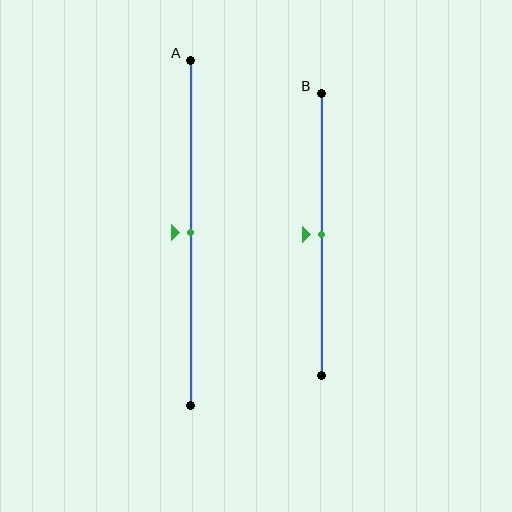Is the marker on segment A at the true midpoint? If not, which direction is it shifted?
Yes, the marker on segment A is at the true midpoint.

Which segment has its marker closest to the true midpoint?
Segment A has its marker closest to the true midpoint.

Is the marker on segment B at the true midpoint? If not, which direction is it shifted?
Yes, the marker on segment B is at the true midpoint.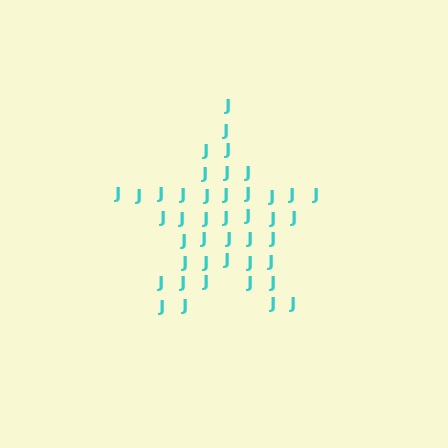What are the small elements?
The small elements are letter J's.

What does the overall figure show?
The overall figure shows a star.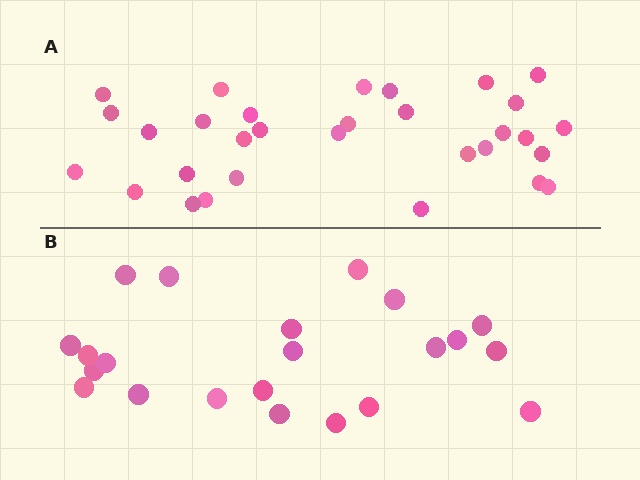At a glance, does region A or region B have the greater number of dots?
Region A (the top region) has more dots.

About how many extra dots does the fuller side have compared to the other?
Region A has roughly 8 or so more dots than region B.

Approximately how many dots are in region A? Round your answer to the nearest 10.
About 30 dots. (The exact count is 31, which rounds to 30.)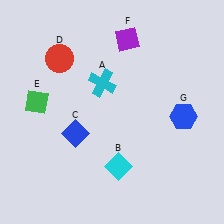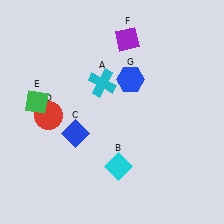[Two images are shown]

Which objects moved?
The objects that moved are: the red circle (D), the blue hexagon (G).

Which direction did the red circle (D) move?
The red circle (D) moved down.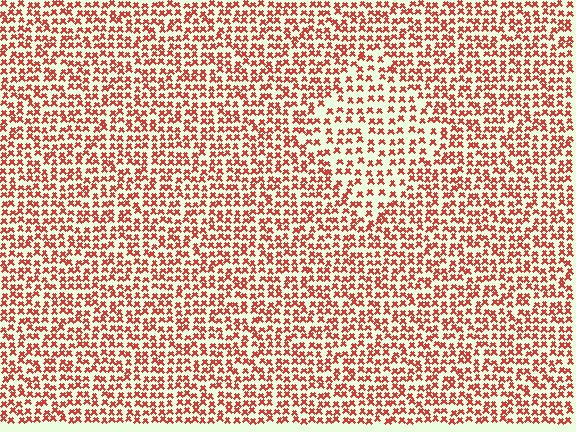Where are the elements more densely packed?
The elements are more densely packed outside the diamond boundary.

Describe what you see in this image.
The image contains small red elements arranged at two different densities. A diamond-shaped region is visible where the elements are less densely packed than the surrounding area.